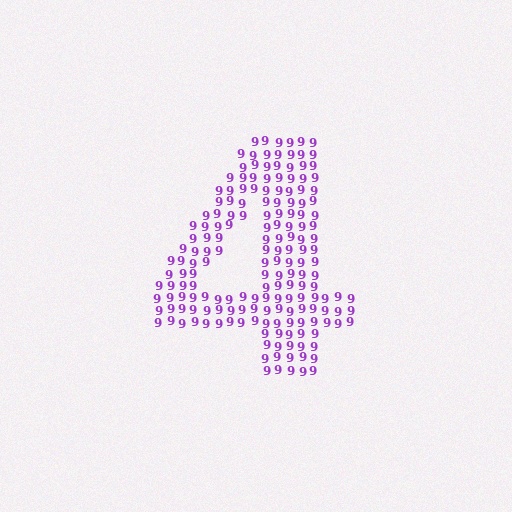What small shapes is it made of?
It is made of small digit 9's.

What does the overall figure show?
The overall figure shows the digit 4.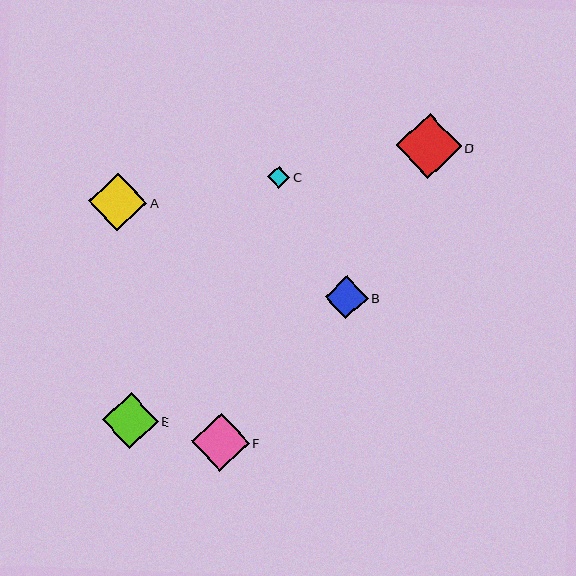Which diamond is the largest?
Diamond D is the largest with a size of approximately 65 pixels.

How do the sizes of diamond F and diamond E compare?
Diamond F and diamond E are approximately the same size.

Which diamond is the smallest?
Diamond C is the smallest with a size of approximately 22 pixels.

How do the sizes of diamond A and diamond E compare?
Diamond A and diamond E are approximately the same size.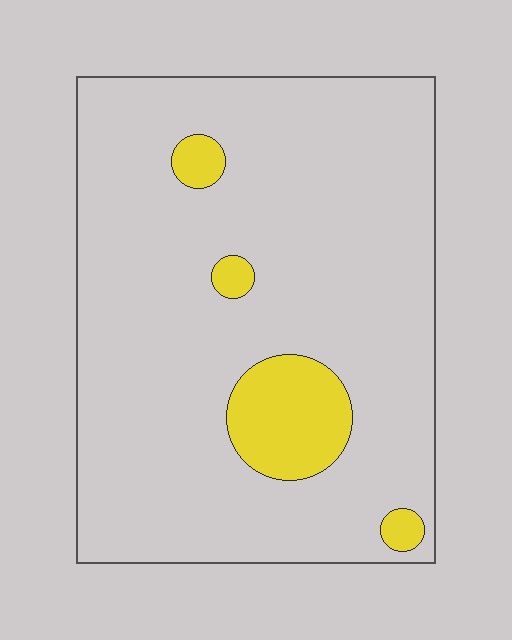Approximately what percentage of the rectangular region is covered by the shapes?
Approximately 10%.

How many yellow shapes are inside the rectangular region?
4.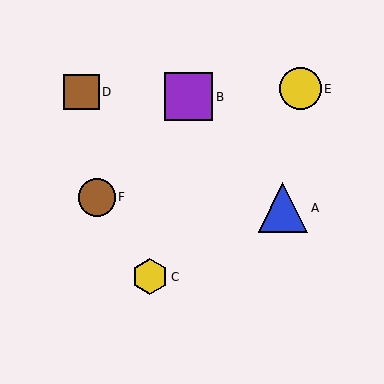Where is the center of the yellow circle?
The center of the yellow circle is at (300, 89).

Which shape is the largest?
The blue triangle (labeled A) is the largest.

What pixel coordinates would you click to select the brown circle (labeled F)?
Click at (97, 197) to select the brown circle F.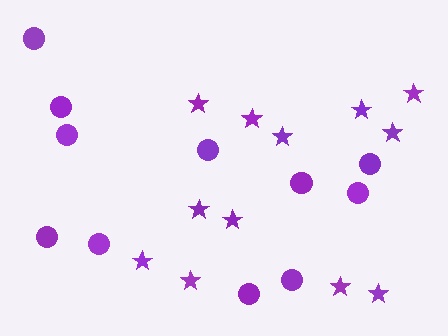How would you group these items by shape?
There are 2 groups: one group of stars (12) and one group of circles (11).